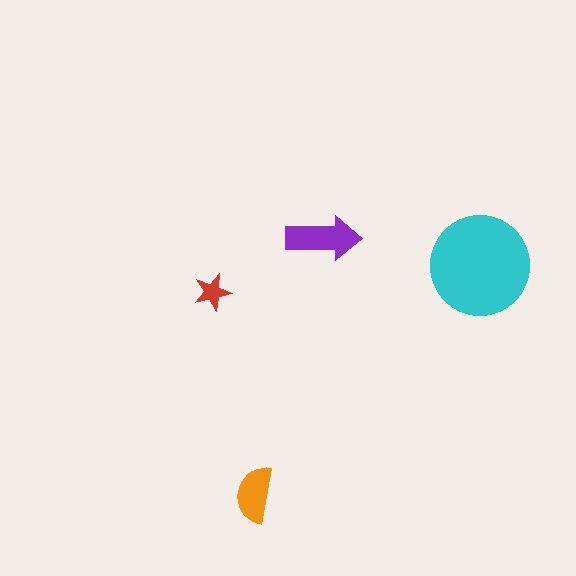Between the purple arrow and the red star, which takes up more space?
The purple arrow.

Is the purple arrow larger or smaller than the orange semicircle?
Larger.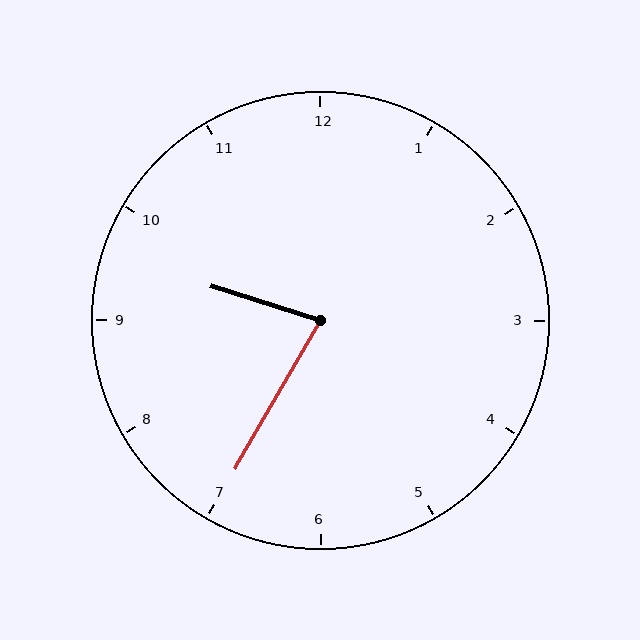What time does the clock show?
9:35.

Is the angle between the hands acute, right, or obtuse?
It is acute.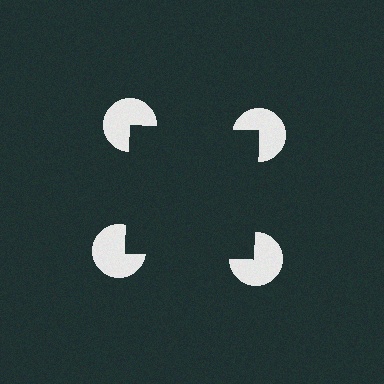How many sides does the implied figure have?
4 sides.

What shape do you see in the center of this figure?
An illusory square — its edges are inferred from the aligned wedge cuts in the pac-man discs, not physically drawn.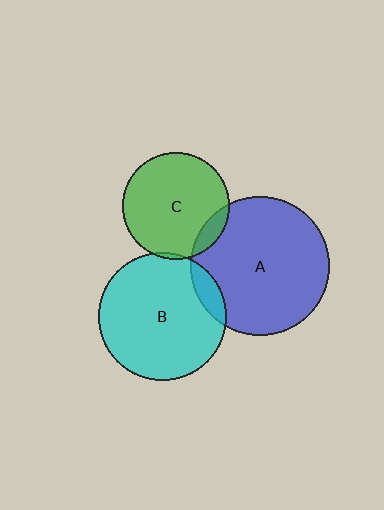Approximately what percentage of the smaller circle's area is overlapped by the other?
Approximately 10%.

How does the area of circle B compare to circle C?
Approximately 1.4 times.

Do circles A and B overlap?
Yes.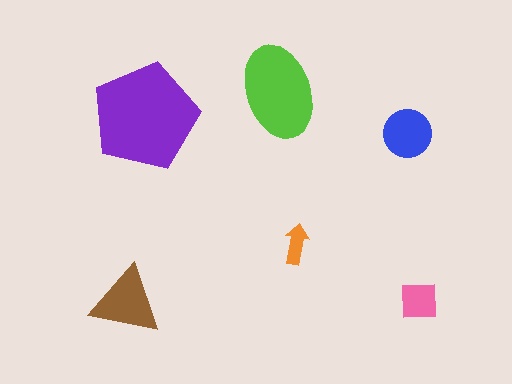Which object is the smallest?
The orange arrow.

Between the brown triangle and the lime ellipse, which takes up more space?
The lime ellipse.